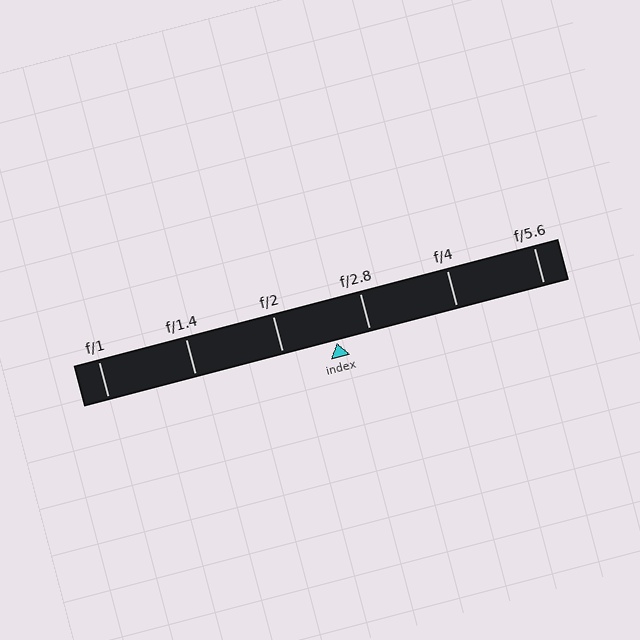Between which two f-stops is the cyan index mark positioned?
The index mark is between f/2 and f/2.8.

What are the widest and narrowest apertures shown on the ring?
The widest aperture shown is f/1 and the narrowest is f/5.6.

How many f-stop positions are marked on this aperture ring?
There are 6 f-stop positions marked.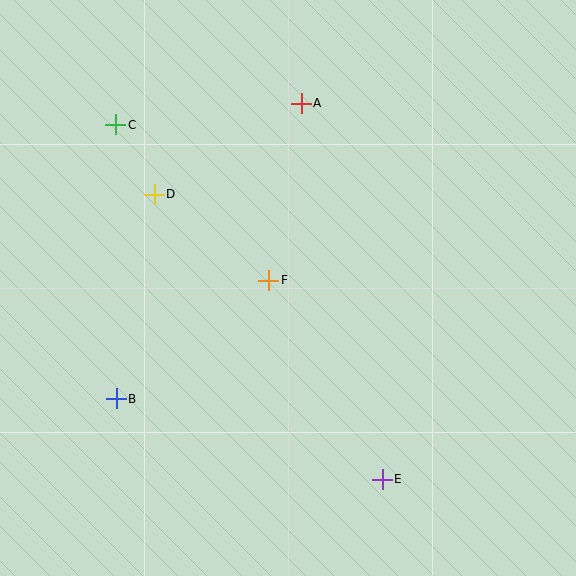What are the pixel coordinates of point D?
Point D is at (154, 194).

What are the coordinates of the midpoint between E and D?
The midpoint between E and D is at (268, 337).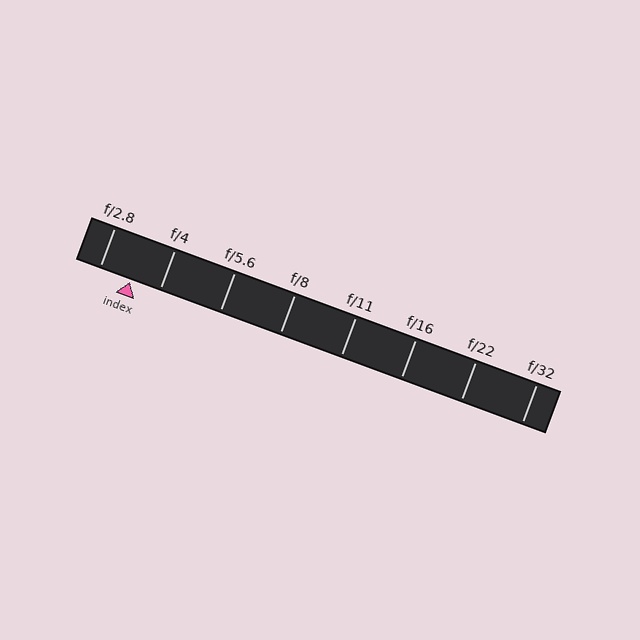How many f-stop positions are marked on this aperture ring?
There are 8 f-stop positions marked.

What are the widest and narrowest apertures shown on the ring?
The widest aperture shown is f/2.8 and the narrowest is f/32.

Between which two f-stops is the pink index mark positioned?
The index mark is between f/2.8 and f/4.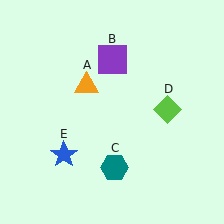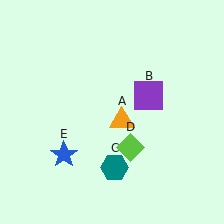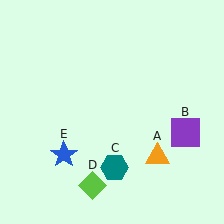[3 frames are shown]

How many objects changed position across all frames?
3 objects changed position: orange triangle (object A), purple square (object B), lime diamond (object D).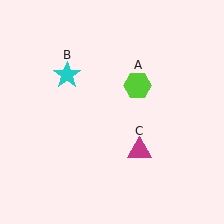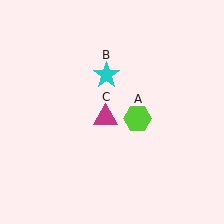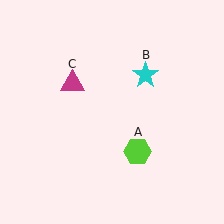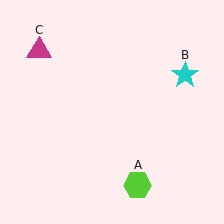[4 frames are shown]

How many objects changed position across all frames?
3 objects changed position: lime hexagon (object A), cyan star (object B), magenta triangle (object C).